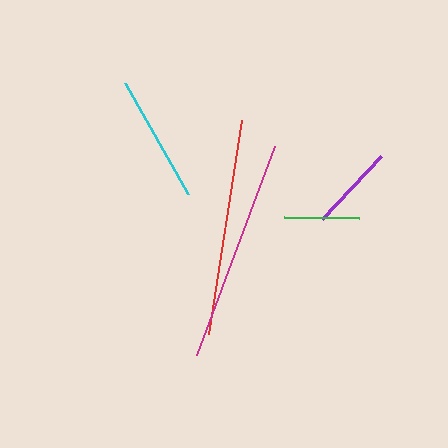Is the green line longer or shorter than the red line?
The red line is longer than the green line.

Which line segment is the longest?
The magenta line is the longest at approximately 222 pixels.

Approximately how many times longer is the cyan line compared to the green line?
The cyan line is approximately 1.7 times the length of the green line.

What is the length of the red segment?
The red segment is approximately 217 pixels long.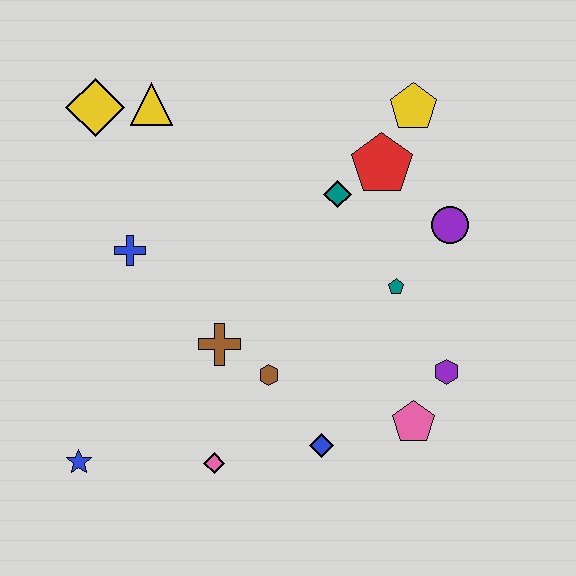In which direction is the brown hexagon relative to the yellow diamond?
The brown hexagon is below the yellow diamond.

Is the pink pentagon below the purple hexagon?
Yes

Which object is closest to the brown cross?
The brown hexagon is closest to the brown cross.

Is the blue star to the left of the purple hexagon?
Yes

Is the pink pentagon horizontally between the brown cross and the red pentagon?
No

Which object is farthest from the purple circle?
The blue star is farthest from the purple circle.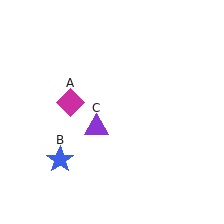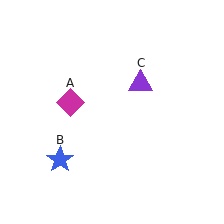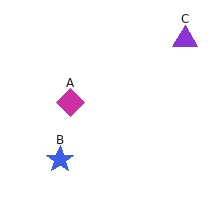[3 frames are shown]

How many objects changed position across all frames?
1 object changed position: purple triangle (object C).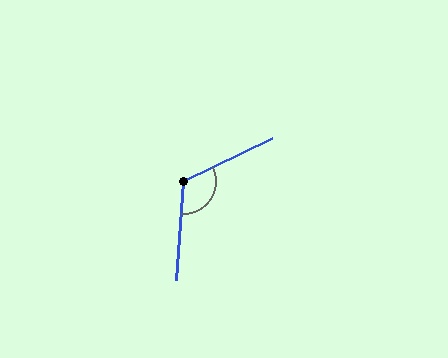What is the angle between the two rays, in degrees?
Approximately 120 degrees.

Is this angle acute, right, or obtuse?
It is obtuse.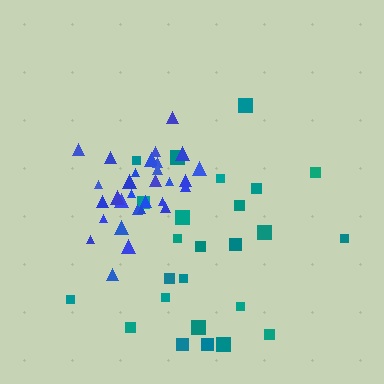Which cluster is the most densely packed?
Blue.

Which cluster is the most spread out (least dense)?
Teal.